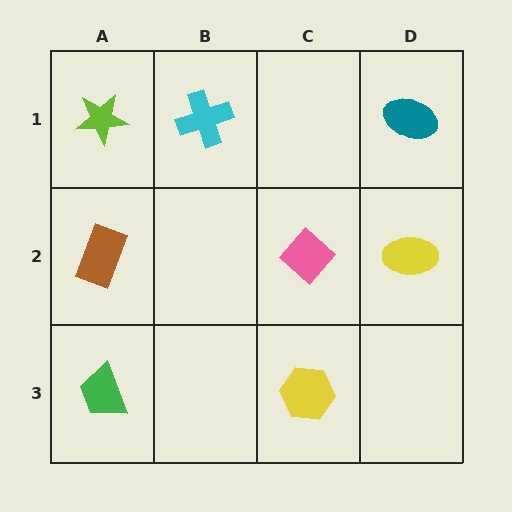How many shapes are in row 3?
2 shapes.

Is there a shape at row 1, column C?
No, that cell is empty.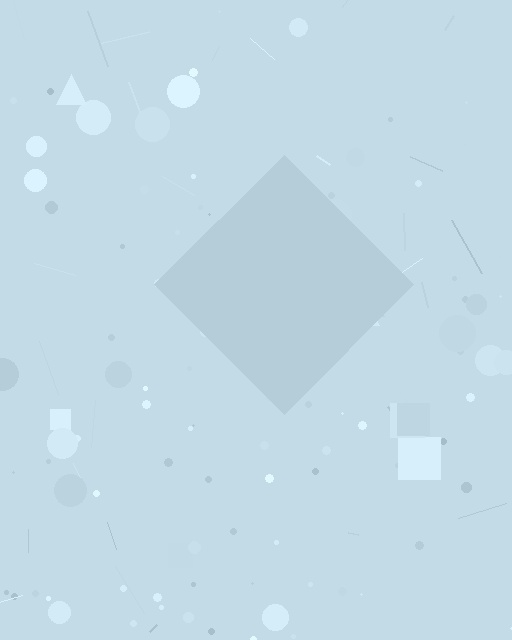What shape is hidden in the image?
A diamond is hidden in the image.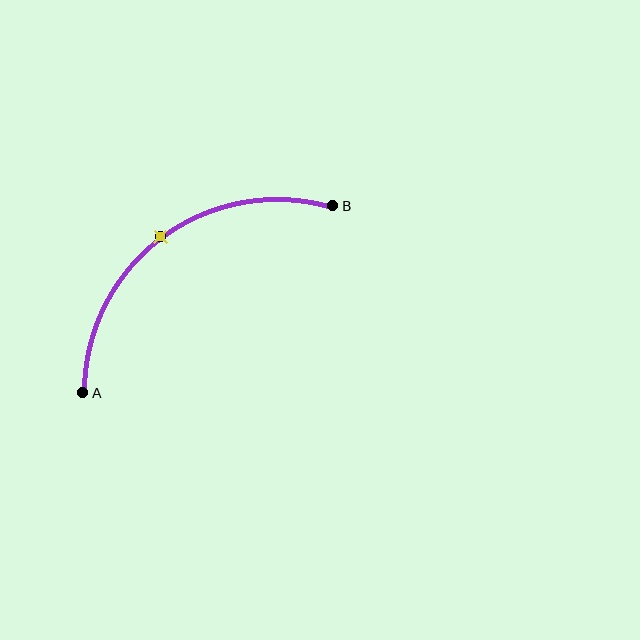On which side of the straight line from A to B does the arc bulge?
The arc bulges above and to the left of the straight line connecting A and B.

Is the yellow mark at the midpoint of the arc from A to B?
Yes. The yellow mark lies on the arc at equal arc-length from both A and B — it is the arc midpoint.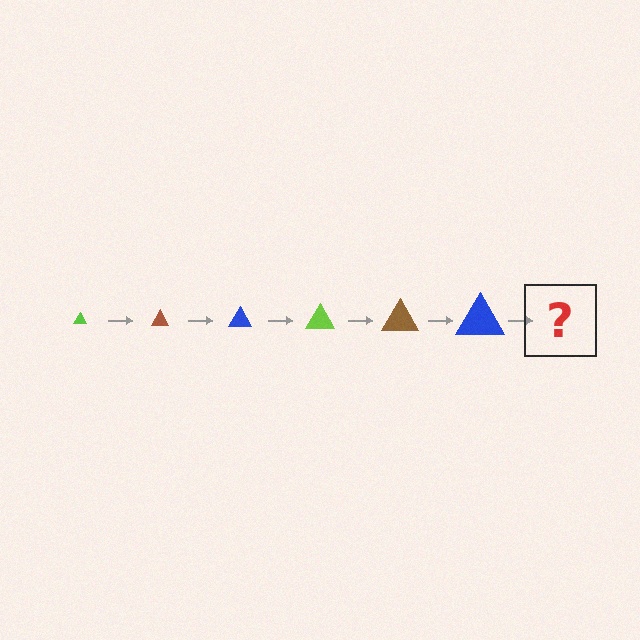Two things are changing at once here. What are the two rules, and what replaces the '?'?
The two rules are that the triangle grows larger each step and the color cycles through lime, brown, and blue. The '?' should be a lime triangle, larger than the previous one.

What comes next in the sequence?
The next element should be a lime triangle, larger than the previous one.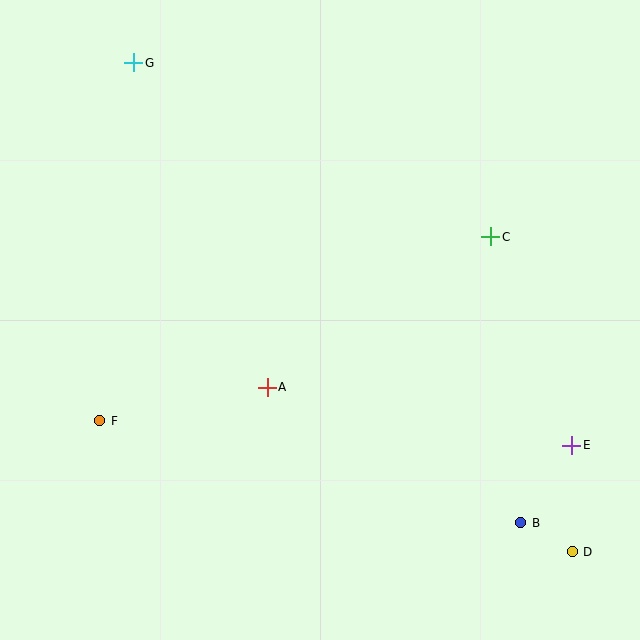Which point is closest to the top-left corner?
Point G is closest to the top-left corner.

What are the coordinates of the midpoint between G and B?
The midpoint between G and B is at (327, 293).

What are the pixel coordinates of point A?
Point A is at (267, 387).